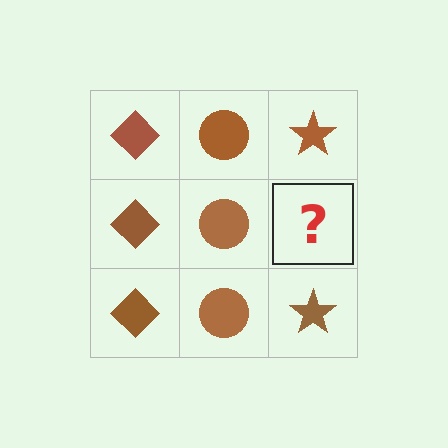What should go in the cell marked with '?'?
The missing cell should contain a brown star.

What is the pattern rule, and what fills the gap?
The rule is that each column has a consistent shape. The gap should be filled with a brown star.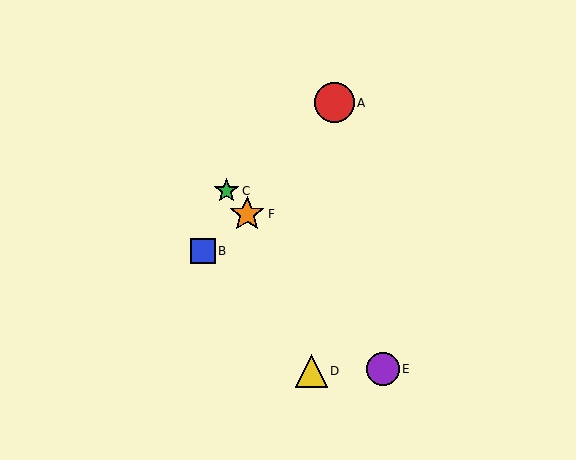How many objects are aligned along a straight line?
3 objects (C, E, F) are aligned along a straight line.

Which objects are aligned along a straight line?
Objects C, E, F are aligned along a straight line.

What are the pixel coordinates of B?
Object B is at (203, 251).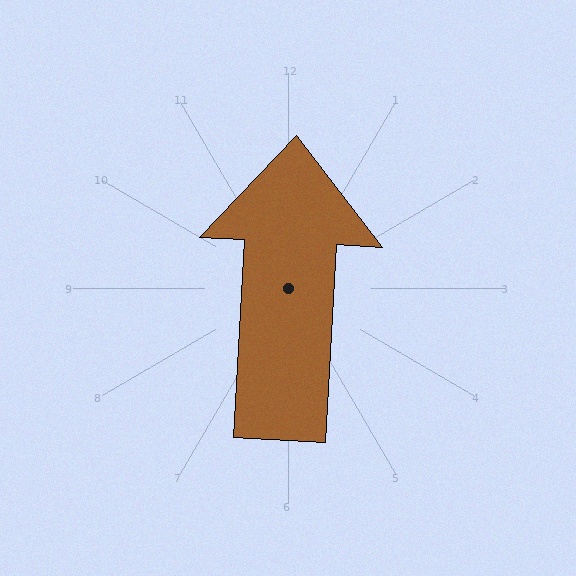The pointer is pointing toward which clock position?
Roughly 12 o'clock.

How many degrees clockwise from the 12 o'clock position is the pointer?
Approximately 3 degrees.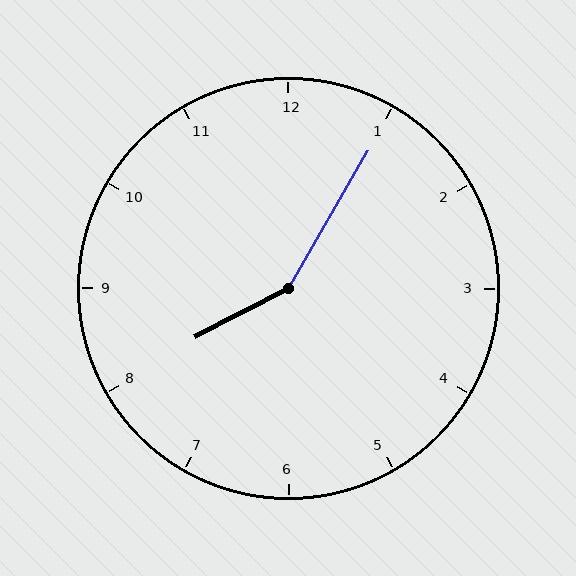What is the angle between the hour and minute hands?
Approximately 148 degrees.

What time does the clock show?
8:05.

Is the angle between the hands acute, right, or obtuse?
It is obtuse.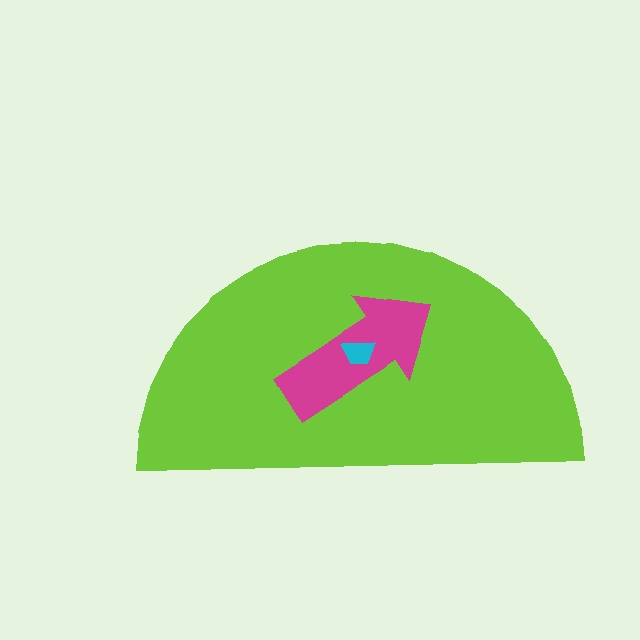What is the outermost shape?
The lime semicircle.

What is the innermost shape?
The cyan trapezoid.